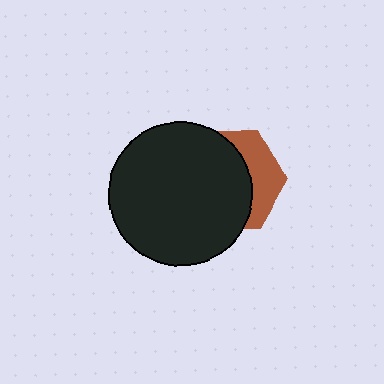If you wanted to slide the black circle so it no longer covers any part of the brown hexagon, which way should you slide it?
Slide it left — that is the most direct way to separate the two shapes.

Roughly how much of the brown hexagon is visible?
A small part of it is visible (roughly 33%).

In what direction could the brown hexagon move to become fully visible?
The brown hexagon could move right. That would shift it out from behind the black circle entirely.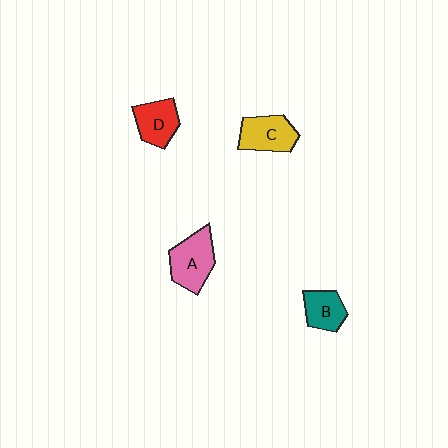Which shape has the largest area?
Shape A (pink).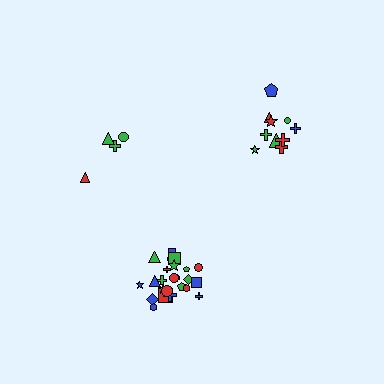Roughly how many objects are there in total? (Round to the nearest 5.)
Roughly 40 objects in total.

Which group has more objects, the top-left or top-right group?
The top-right group.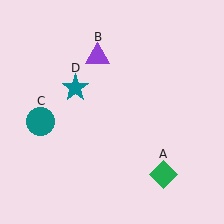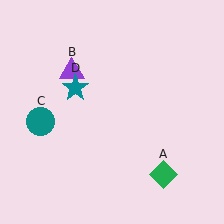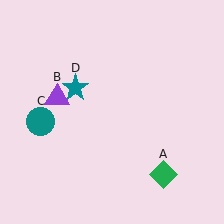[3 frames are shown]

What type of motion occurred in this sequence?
The purple triangle (object B) rotated counterclockwise around the center of the scene.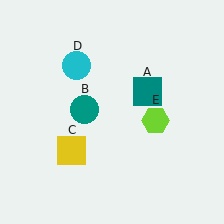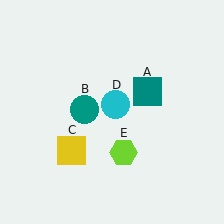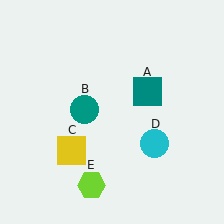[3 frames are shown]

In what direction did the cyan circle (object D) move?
The cyan circle (object D) moved down and to the right.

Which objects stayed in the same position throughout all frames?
Teal square (object A) and teal circle (object B) and yellow square (object C) remained stationary.